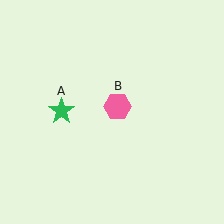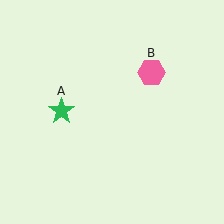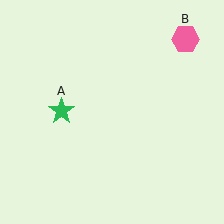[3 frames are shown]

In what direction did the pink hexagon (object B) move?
The pink hexagon (object B) moved up and to the right.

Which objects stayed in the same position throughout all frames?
Green star (object A) remained stationary.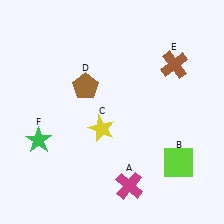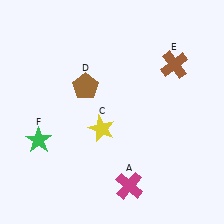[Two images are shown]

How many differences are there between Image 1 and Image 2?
There is 1 difference between the two images.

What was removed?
The lime square (B) was removed in Image 2.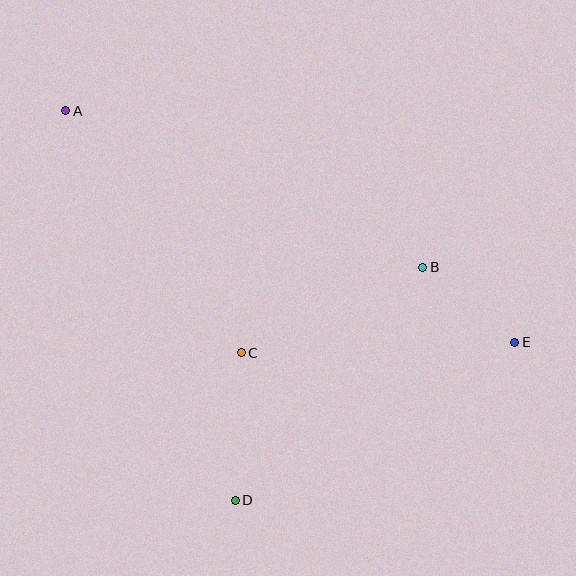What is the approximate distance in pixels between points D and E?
The distance between D and E is approximately 321 pixels.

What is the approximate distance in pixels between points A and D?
The distance between A and D is approximately 425 pixels.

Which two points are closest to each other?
Points B and E are closest to each other.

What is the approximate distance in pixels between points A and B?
The distance between A and B is approximately 390 pixels.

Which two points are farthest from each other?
Points A and E are farthest from each other.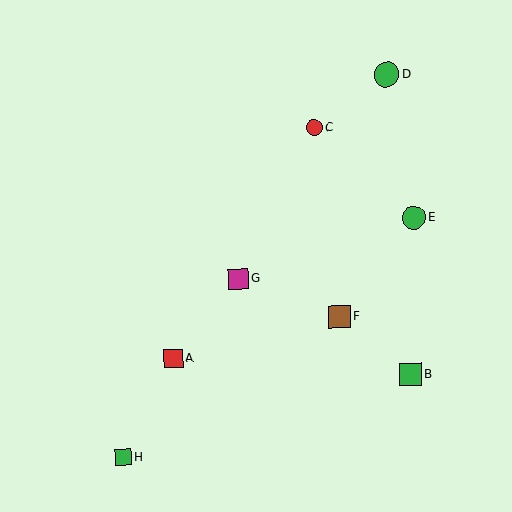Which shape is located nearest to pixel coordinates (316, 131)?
The red circle (labeled C) at (314, 128) is nearest to that location.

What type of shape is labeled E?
Shape E is a green circle.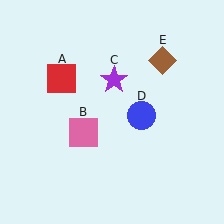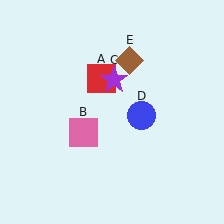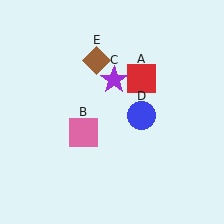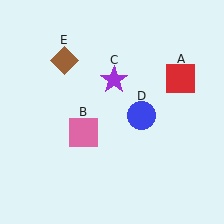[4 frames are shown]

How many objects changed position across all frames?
2 objects changed position: red square (object A), brown diamond (object E).